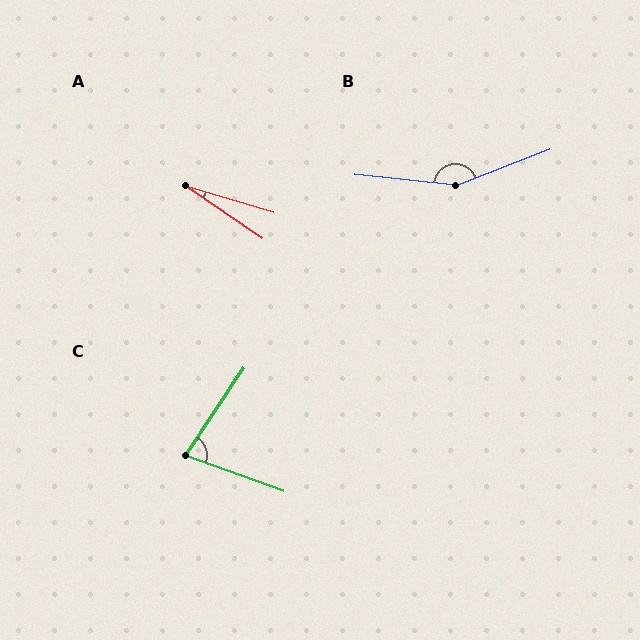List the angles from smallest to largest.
A (18°), C (76°), B (153°).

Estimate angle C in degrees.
Approximately 76 degrees.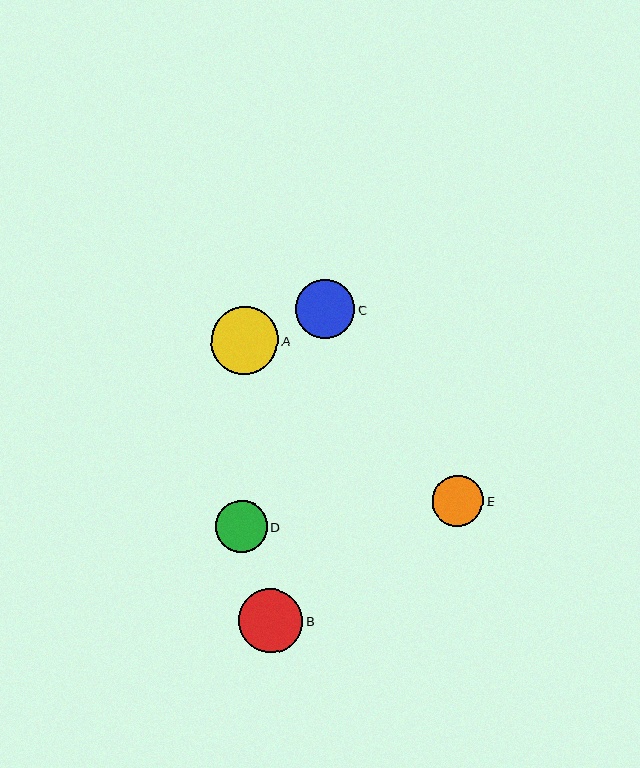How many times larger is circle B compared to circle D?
Circle B is approximately 1.3 times the size of circle D.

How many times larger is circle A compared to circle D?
Circle A is approximately 1.3 times the size of circle D.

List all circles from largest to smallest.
From largest to smallest: A, B, C, D, E.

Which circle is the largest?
Circle A is the largest with a size of approximately 68 pixels.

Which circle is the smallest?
Circle E is the smallest with a size of approximately 51 pixels.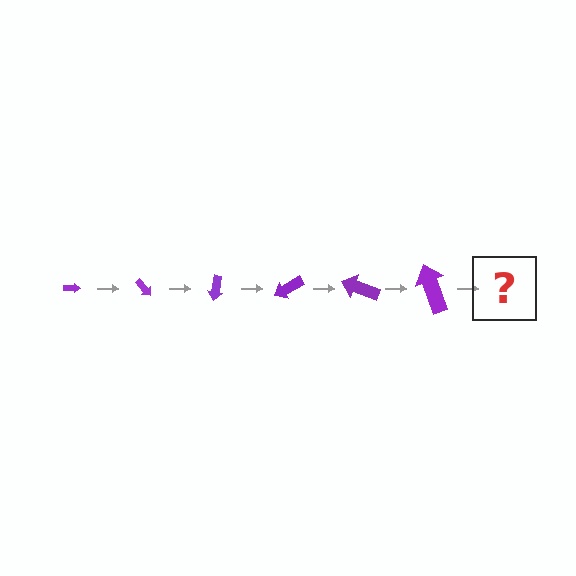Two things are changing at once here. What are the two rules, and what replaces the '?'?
The two rules are that the arrow grows larger each step and it rotates 50 degrees each step. The '?' should be an arrow, larger than the previous one and rotated 300 degrees from the start.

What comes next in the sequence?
The next element should be an arrow, larger than the previous one and rotated 300 degrees from the start.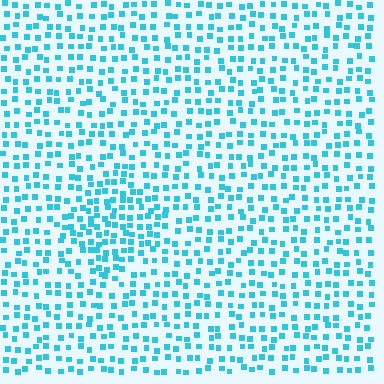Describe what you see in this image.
The image contains small cyan elements arranged at two different densities. A diamond-shaped region is visible where the elements are more densely packed than the surrounding area.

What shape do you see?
I see a diamond.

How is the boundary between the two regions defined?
The boundary is defined by a change in element density (approximately 1.6x ratio). All elements are the same color, size, and shape.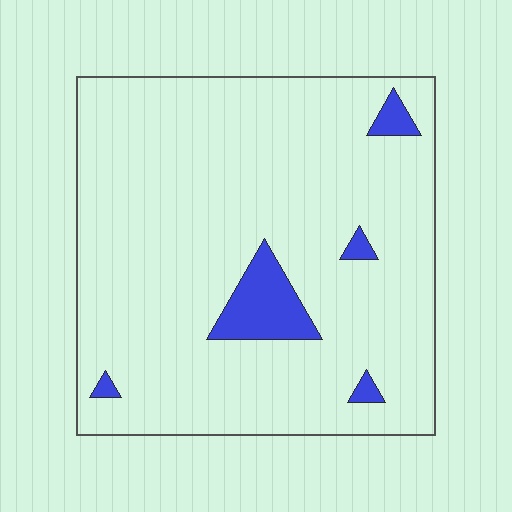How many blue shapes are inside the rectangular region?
5.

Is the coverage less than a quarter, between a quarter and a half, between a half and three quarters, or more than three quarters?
Less than a quarter.